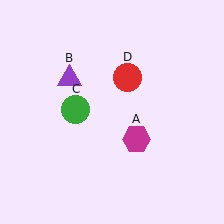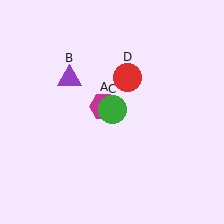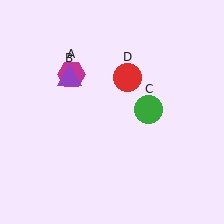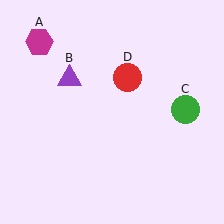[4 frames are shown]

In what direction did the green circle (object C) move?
The green circle (object C) moved right.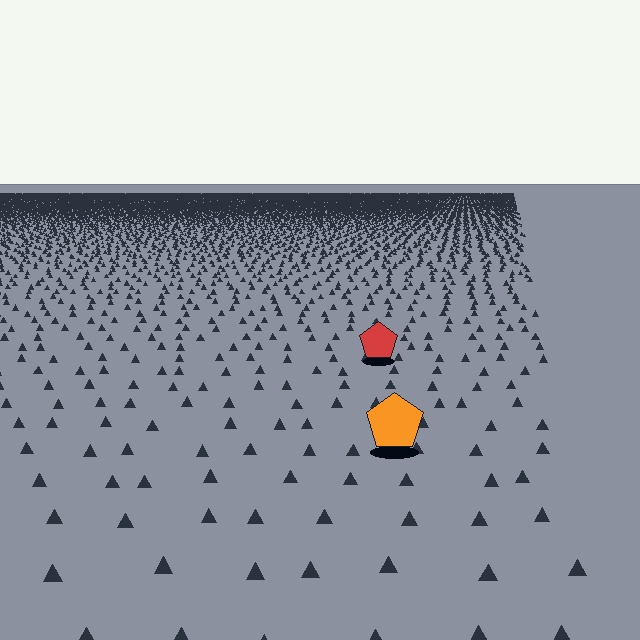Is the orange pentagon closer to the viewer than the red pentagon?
Yes. The orange pentagon is closer — you can tell from the texture gradient: the ground texture is coarser near it.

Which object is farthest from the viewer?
The red pentagon is farthest from the viewer. It appears smaller and the ground texture around it is denser.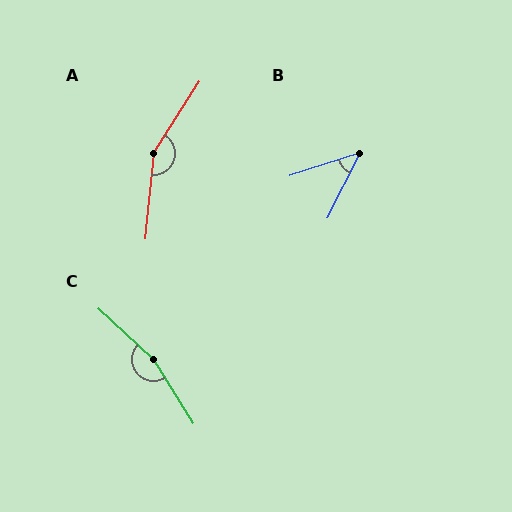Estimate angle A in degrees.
Approximately 153 degrees.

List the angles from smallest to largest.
B (45°), A (153°), C (165°).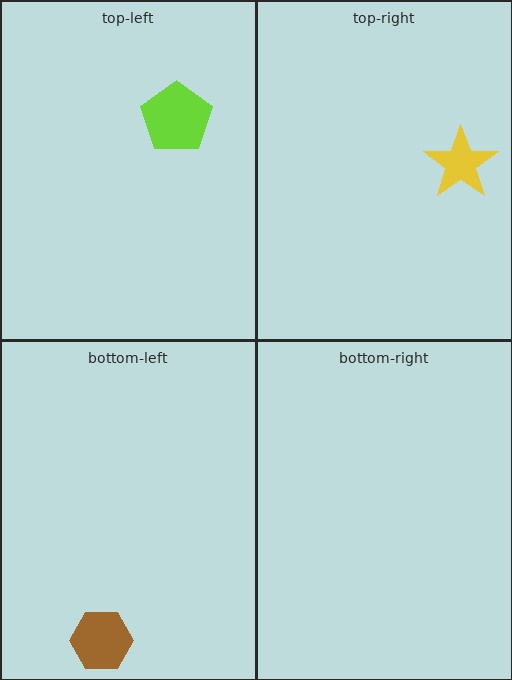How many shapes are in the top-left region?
1.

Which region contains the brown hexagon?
The bottom-left region.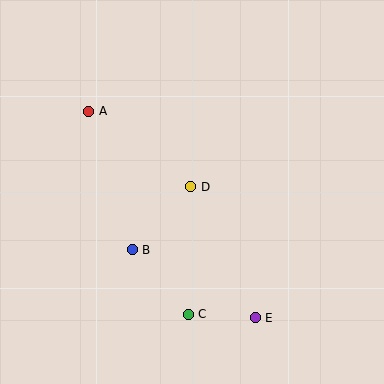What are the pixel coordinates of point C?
Point C is at (188, 314).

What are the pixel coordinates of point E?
Point E is at (255, 318).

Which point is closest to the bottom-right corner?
Point E is closest to the bottom-right corner.